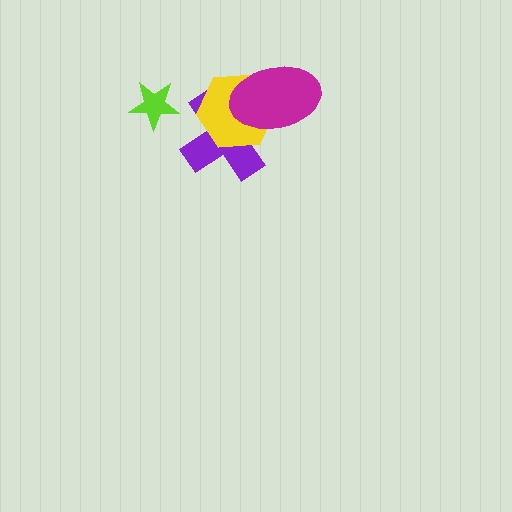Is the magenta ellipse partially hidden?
No, no other shape covers it.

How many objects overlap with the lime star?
0 objects overlap with the lime star.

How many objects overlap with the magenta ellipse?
2 objects overlap with the magenta ellipse.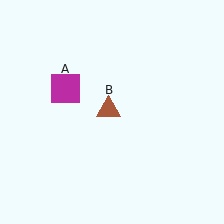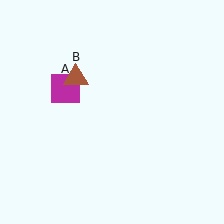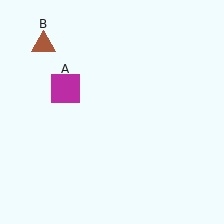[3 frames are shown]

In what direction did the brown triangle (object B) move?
The brown triangle (object B) moved up and to the left.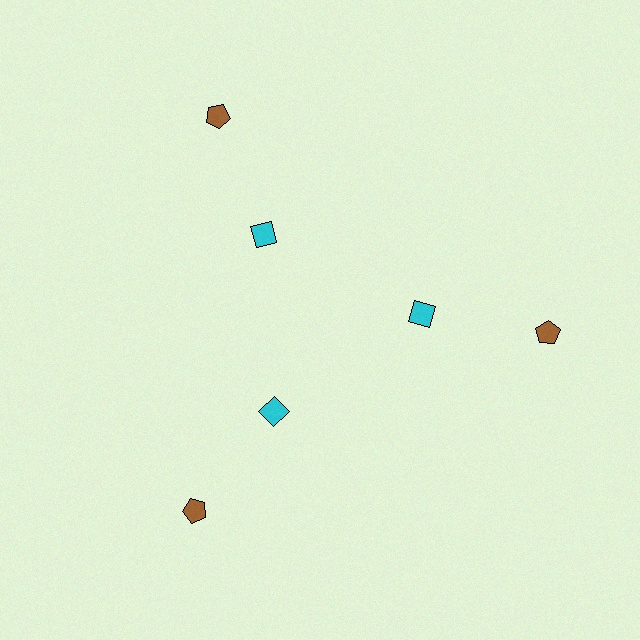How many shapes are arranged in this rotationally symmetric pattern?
There are 6 shapes, arranged in 3 groups of 2.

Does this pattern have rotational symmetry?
Yes, this pattern has 3-fold rotational symmetry. It looks the same after rotating 120 degrees around the center.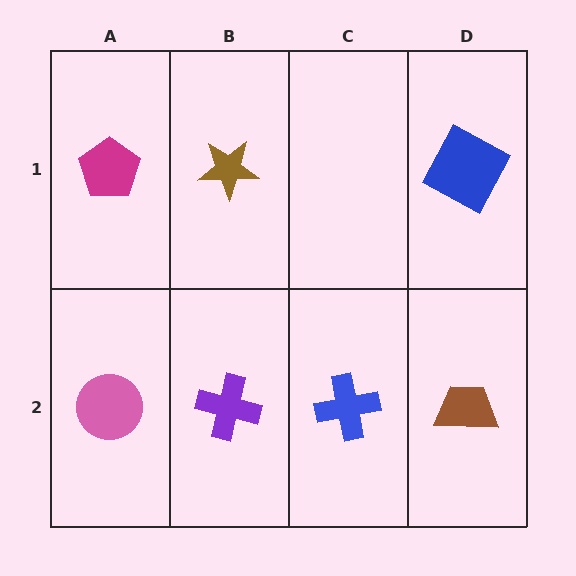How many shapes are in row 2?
4 shapes.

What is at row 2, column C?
A blue cross.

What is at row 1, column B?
A brown star.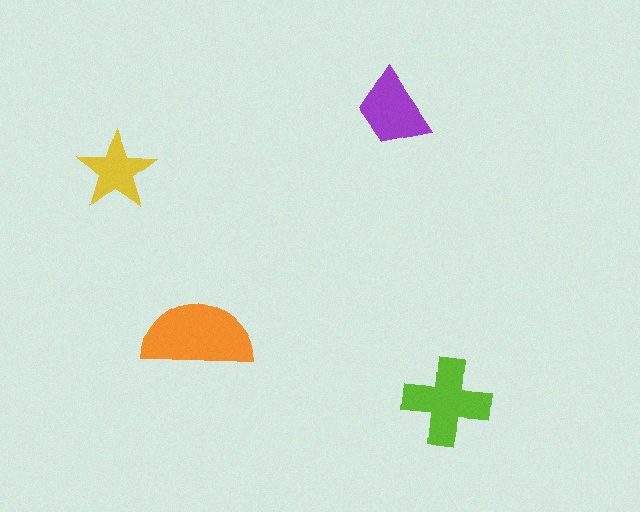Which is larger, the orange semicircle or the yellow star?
The orange semicircle.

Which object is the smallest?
The yellow star.